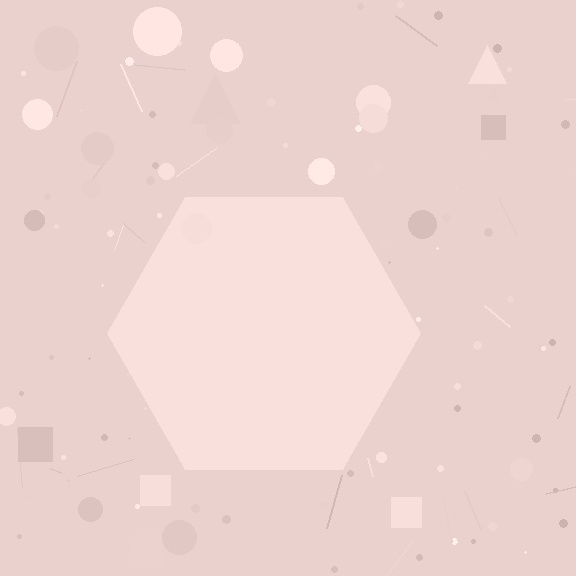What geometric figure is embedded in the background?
A hexagon is embedded in the background.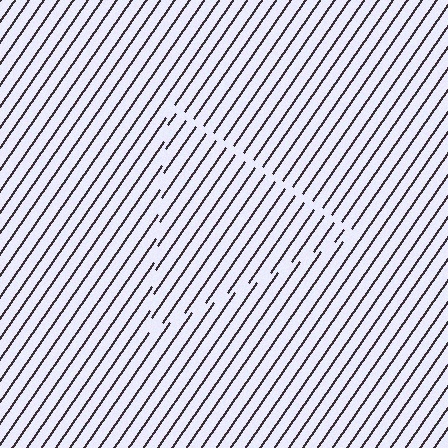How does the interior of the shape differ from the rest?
The interior of the shape contains the same grating, shifted by half a period — the contour is defined by the phase discontinuity where line-ends from the inner and outer gratings abut.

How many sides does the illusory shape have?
3 sides — the line-ends trace a triangle.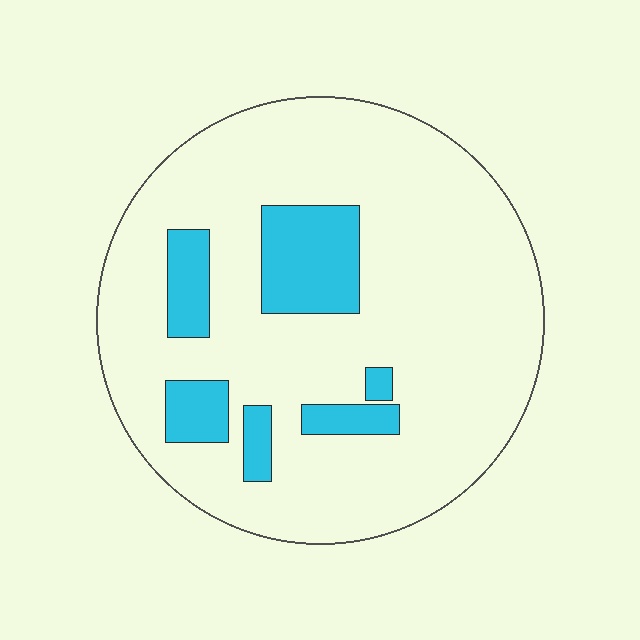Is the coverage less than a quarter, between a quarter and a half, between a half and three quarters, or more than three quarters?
Less than a quarter.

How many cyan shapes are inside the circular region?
6.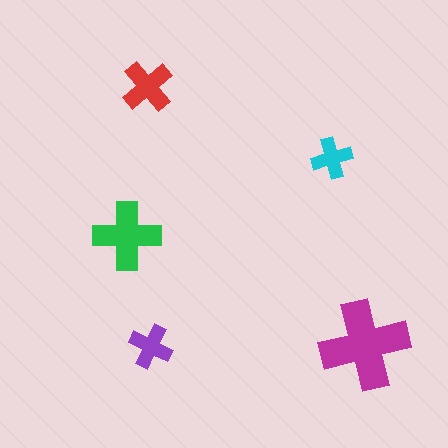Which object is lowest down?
The purple cross is bottommost.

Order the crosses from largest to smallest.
the magenta one, the green one, the red one, the purple one, the cyan one.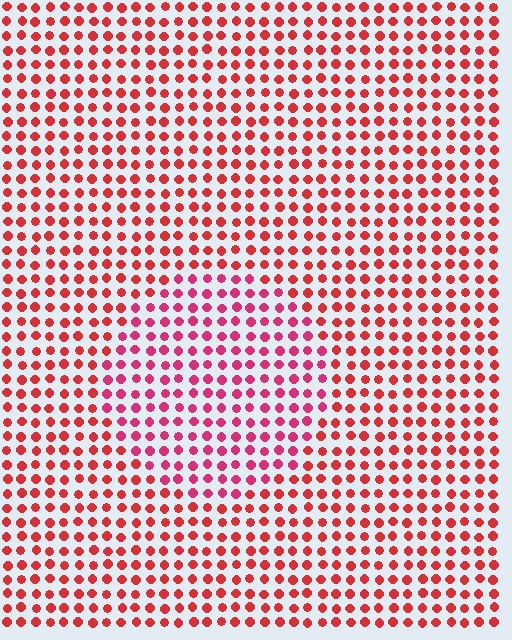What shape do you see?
I see a circle.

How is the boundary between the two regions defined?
The boundary is defined purely by a slight shift in hue (about 24 degrees). Spacing, size, and orientation are identical on both sides.